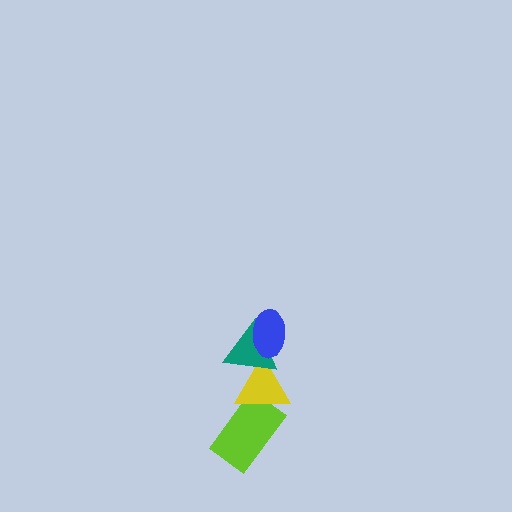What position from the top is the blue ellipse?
The blue ellipse is 1st from the top.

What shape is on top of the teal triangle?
The blue ellipse is on top of the teal triangle.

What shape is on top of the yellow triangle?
The teal triangle is on top of the yellow triangle.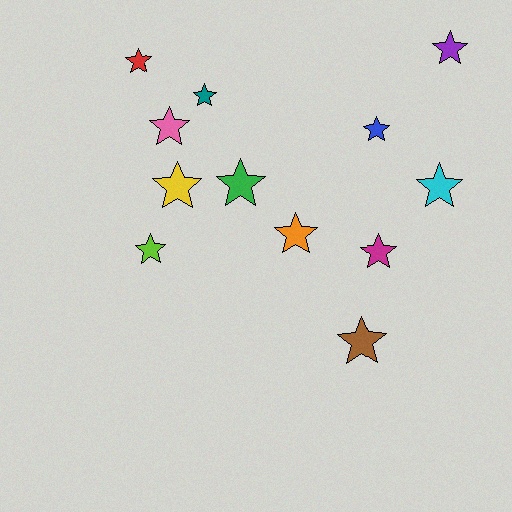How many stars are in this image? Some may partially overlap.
There are 12 stars.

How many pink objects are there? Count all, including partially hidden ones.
There is 1 pink object.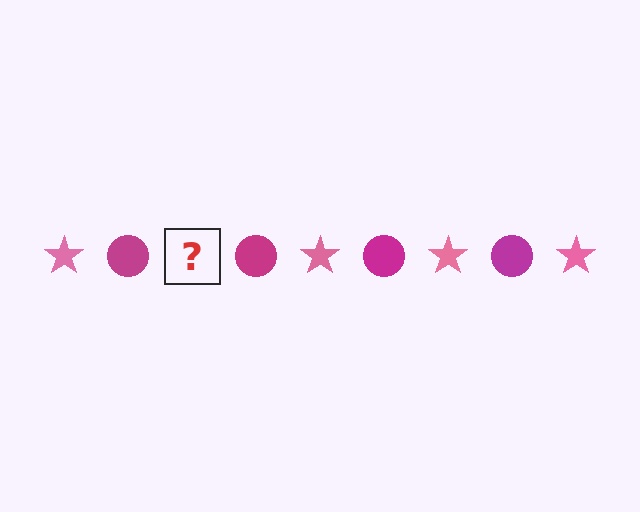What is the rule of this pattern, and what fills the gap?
The rule is that the pattern alternates between pink star and magenta circle. The gap should be filled with a pink star.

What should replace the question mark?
The question mark should be replaced with a pink star.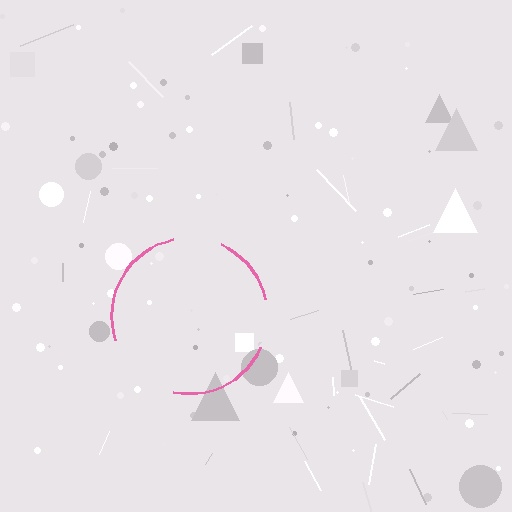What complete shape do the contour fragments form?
The contour fragments form a circle.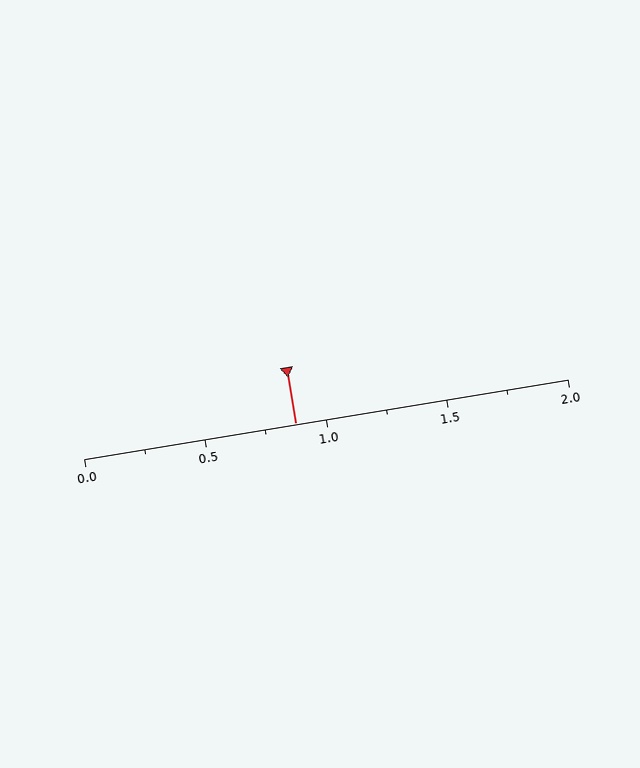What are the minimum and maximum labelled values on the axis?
The axis runs from 0.0 to 2.0.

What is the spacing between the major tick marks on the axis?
The major ticks are spaced 0.5 apart.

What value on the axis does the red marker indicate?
The marker indicates approximately 0.88.